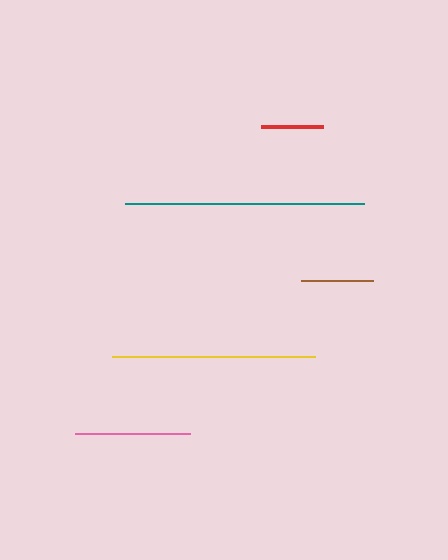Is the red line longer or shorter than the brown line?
The brown line is longer than the red line.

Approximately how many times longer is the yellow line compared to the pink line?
The yellow line is approximately 1.8 times the length of the pink line.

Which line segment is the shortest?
The red line is the shortest at approximately 63 pixels.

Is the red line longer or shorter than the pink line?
The pink line is longer than the red line.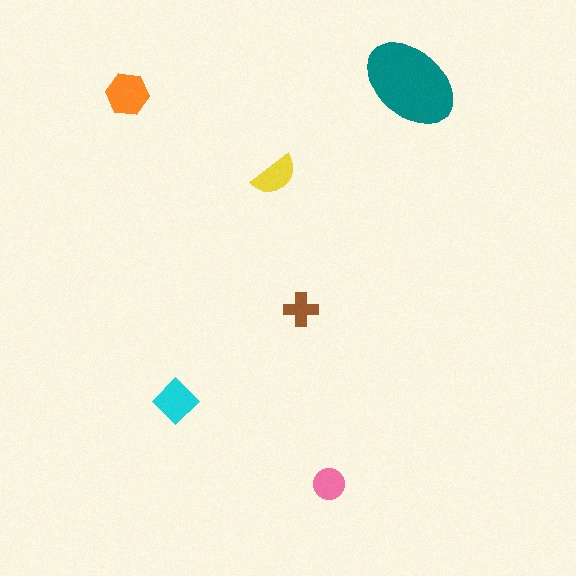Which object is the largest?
The teal ellipse.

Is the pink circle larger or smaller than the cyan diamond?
Smaller.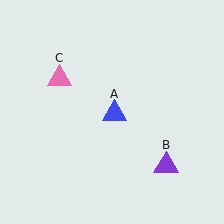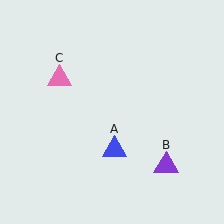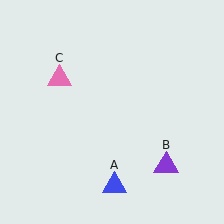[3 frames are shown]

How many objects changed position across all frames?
1 object changed position: blue triangle (object A).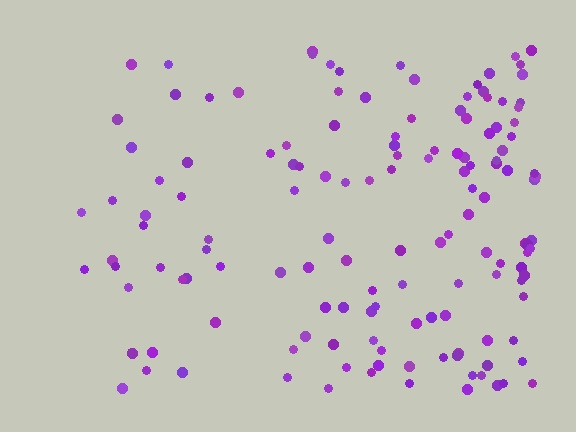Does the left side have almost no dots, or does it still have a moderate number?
Still a moderate number, just noticeably fewer than the right.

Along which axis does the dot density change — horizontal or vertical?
Horizontal.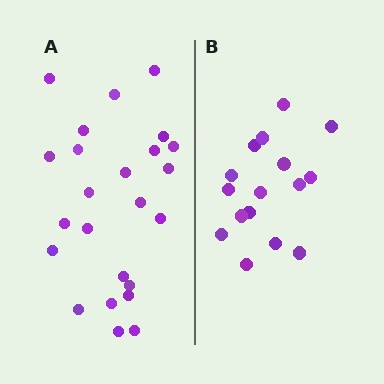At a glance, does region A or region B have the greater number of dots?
Region A (the left region) has more dots.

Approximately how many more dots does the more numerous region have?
Region A has roughly 8 or so more dots than region B.